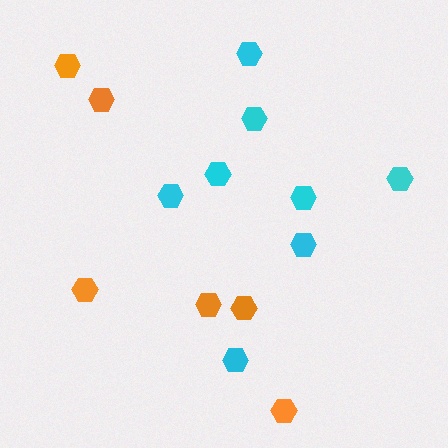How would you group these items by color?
There are 2 groups: one group of cyan hexagons (8) and one group of orange hexagons (6).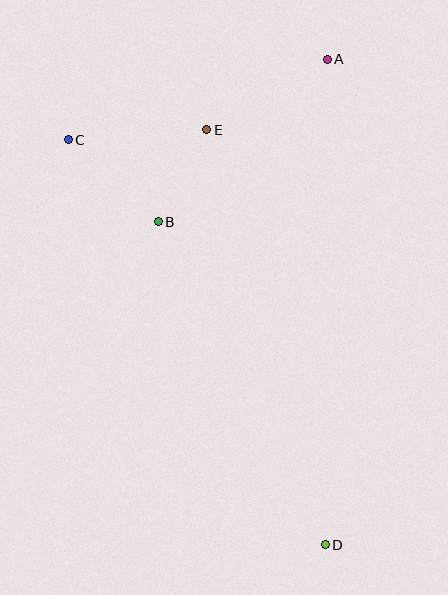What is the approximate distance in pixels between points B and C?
The distance between B and C is approximately 122 pixels.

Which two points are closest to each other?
Points B and E are closest to each other.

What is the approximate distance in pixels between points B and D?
The distance between B and D is approximately 364 pixels.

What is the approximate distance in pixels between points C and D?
The distance between C and D is approximately 480 pixels.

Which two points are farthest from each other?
Points A and D are farthest from each other.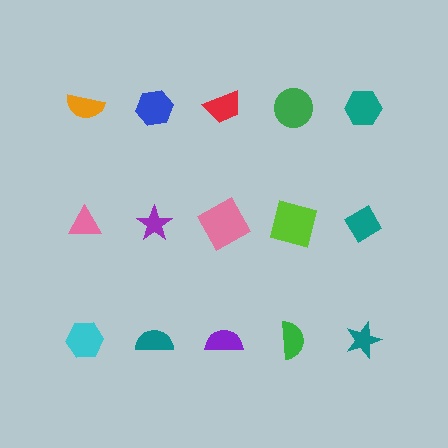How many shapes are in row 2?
5 shapes.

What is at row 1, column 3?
A red trapezoid.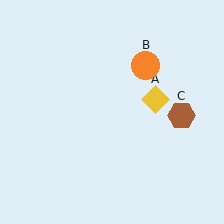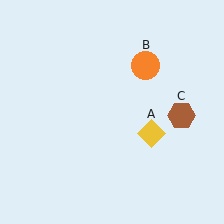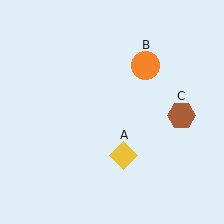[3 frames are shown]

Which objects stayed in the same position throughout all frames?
Orange circle (object B) and brown hexagon (object C) remained stationary.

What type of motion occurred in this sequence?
The yellow diamond (object A) rotated clockwise around the center of the scene.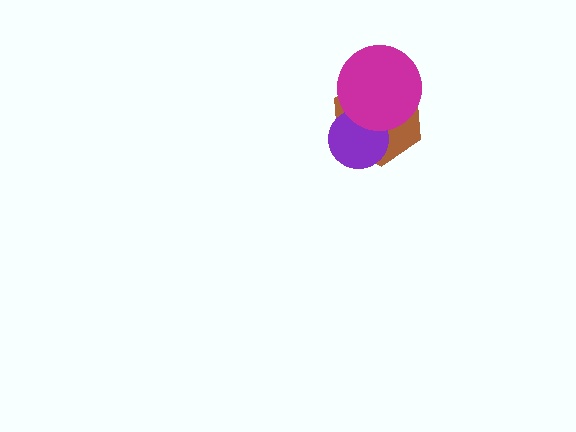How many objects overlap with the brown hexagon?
2 objects overlap with the brown hexagon.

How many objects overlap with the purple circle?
2 objects overlap with the purple circle.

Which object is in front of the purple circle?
The magenta circle is in front of the purple circle.